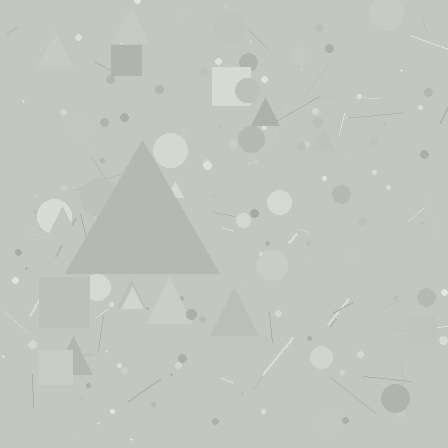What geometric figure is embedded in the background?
A triangle is embedded in the background.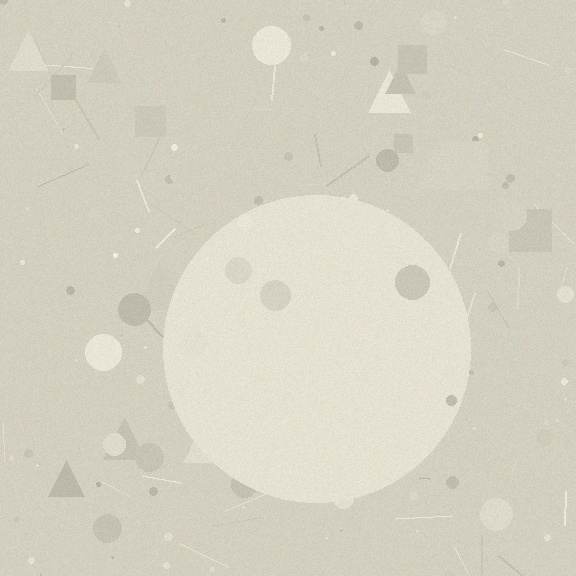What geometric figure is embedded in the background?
A circle is embedded in the background.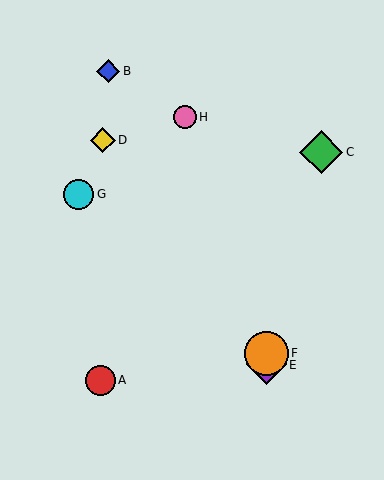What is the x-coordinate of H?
Object H is at x≈185.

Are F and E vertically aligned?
Yes, both are at x≈266.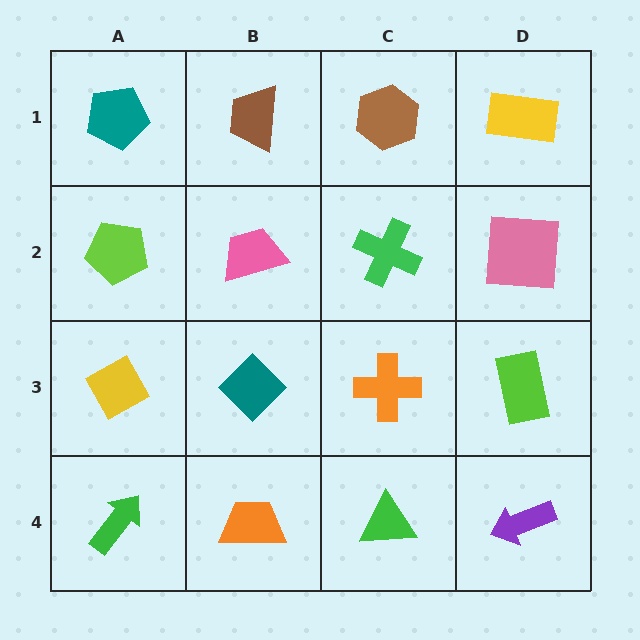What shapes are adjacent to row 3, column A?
A lime pentagon (row 2, column A), a green arrow (row 4, column A), a teal diamond (row 3, column B).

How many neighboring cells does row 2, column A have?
3.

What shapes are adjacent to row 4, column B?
A teal diamond (row 3, column B), a green arrow (row 4, column A), a green triangle (row 4, column C).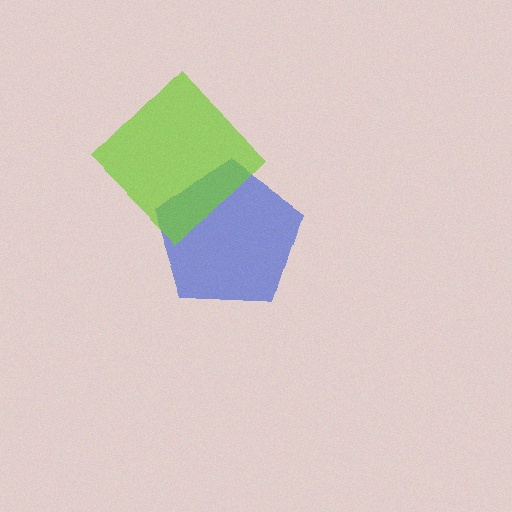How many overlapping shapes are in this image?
There are 2 overlapping shapes in the image.